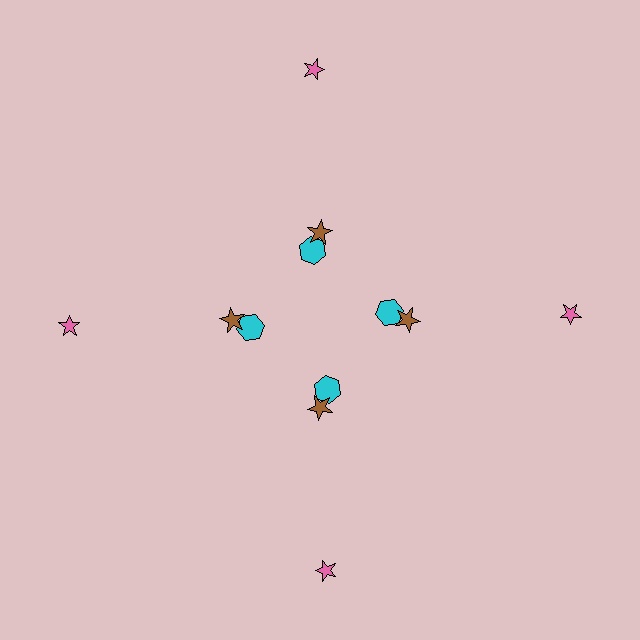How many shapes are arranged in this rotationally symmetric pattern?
There are 12 shapes, arranged in 4 groups of 3.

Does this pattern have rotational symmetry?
Yes, this pattern has 4-fold rotational symmetry. It looks the same after rotating 90 degrees around the center.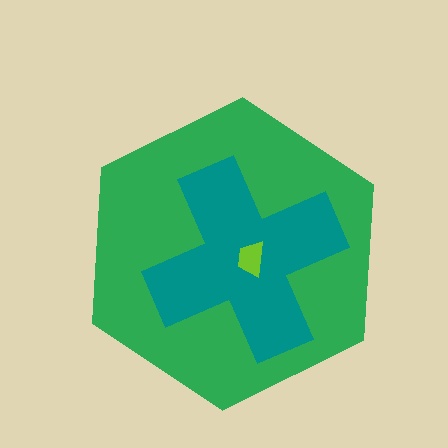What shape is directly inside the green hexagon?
The teal cross.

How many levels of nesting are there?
3.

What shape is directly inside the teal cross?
The lime trapezoid.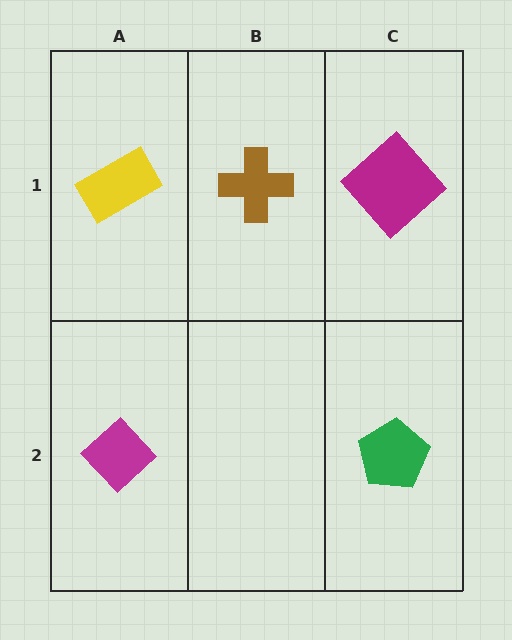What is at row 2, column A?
A magenta diamond.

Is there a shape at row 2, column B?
No, that cell is empty.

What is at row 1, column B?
A brown cross.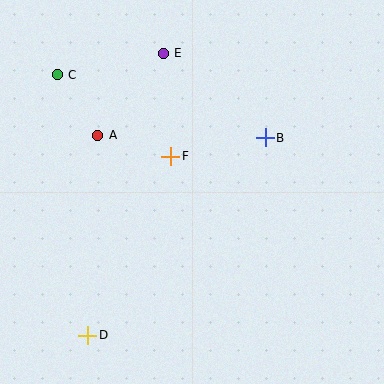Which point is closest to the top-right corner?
Point B is closest to the top-right corner.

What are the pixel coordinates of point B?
Point B is at (265, 138).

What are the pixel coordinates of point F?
Point F is at (171, 156).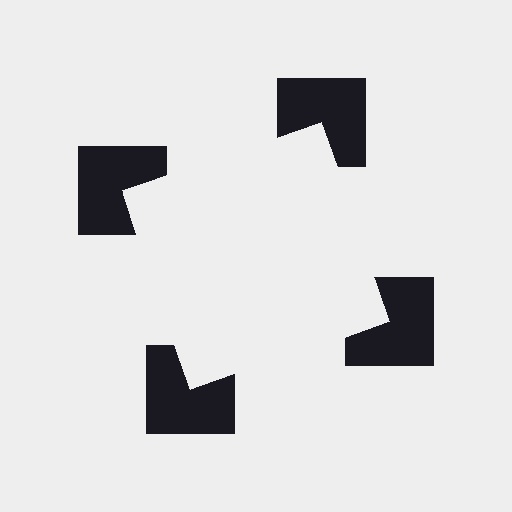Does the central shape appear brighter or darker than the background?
It typically appears slightly brighter than the background, even though no actual brightness change is drawn.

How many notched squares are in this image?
There are 4 — one at each vertex of the illusory square.